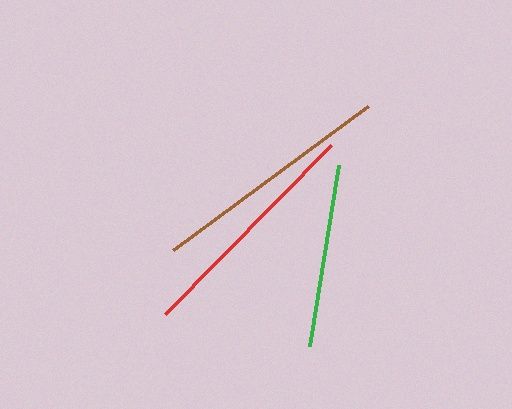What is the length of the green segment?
The green segment is approximately 183 pixels long.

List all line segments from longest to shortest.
From longest to shortest: brown, red, green.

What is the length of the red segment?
The red segment is approximately 236 pixels long.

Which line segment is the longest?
The brown line is the longest at approximately 242 pixels.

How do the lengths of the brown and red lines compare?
The brown and red lines are approximately the same length.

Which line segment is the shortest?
The green line is the shortest at approximately 183 pixels.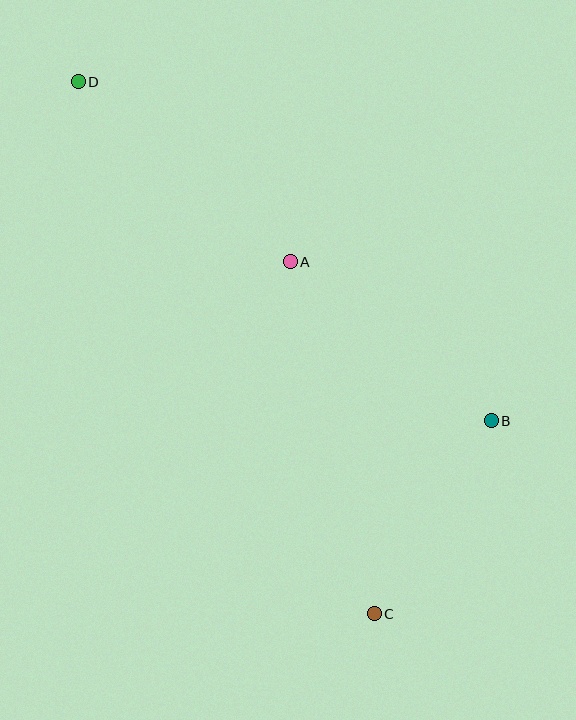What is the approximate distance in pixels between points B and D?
The distance between B and D is approximately 534 pixels.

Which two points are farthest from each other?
Points C and D are farthest from each other.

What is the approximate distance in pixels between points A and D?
The distance between A and D is approximately 278 pixels.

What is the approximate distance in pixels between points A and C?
The distance between A and C is approximately 362 pixels.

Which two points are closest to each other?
Points B and C are closest to each other.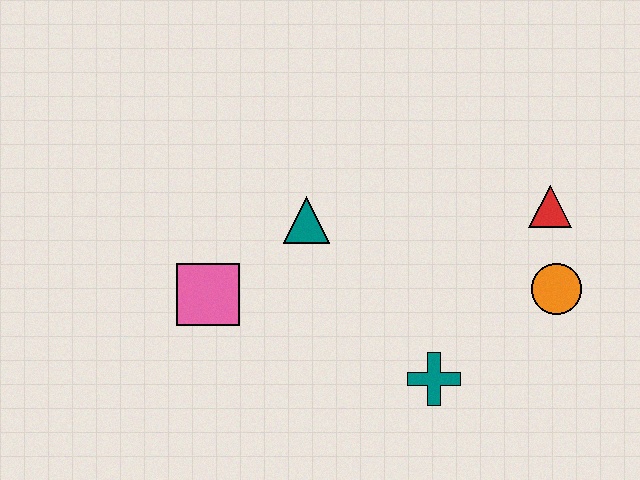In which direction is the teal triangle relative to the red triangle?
The teal triangle is to the left of the red triangle.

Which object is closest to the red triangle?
The orange circle is closest to the red triangle.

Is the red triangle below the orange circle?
No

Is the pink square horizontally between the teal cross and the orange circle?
No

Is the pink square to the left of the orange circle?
Yes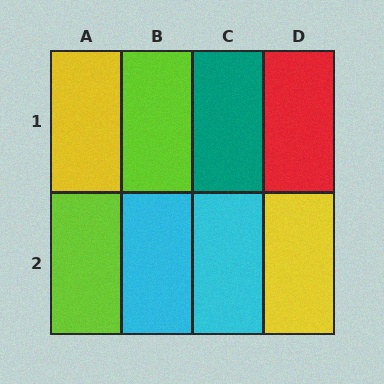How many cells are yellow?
2 cells are yellow.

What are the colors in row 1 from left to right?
Yellow, lime, teal, red.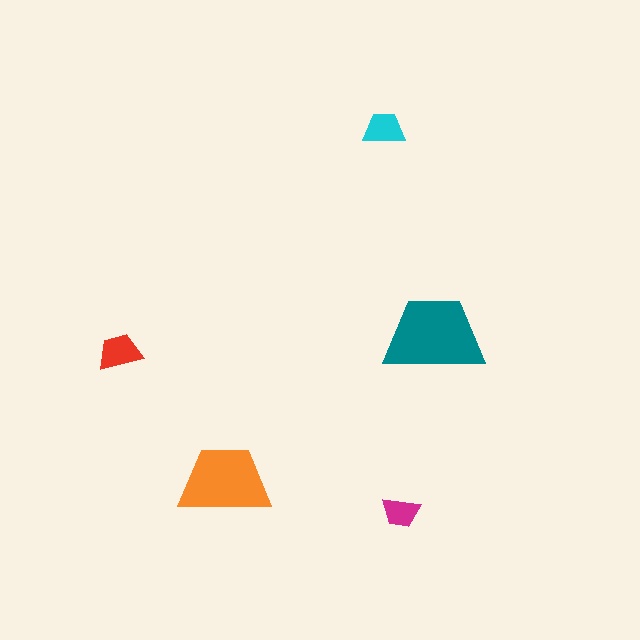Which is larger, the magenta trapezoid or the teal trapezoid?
The teal one.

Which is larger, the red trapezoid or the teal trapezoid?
The teal one.